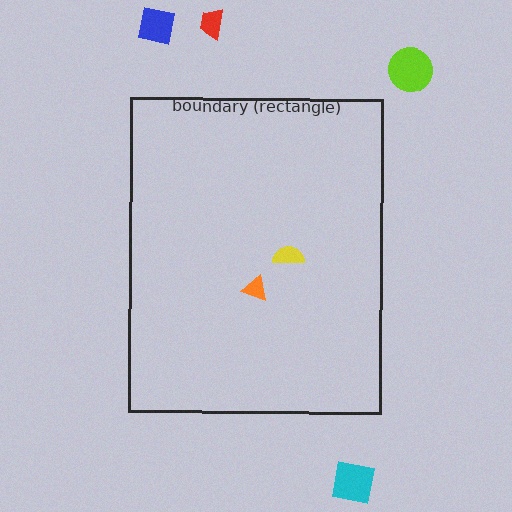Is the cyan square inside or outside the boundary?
Outside.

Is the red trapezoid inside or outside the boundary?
Outside.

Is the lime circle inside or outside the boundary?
Outside.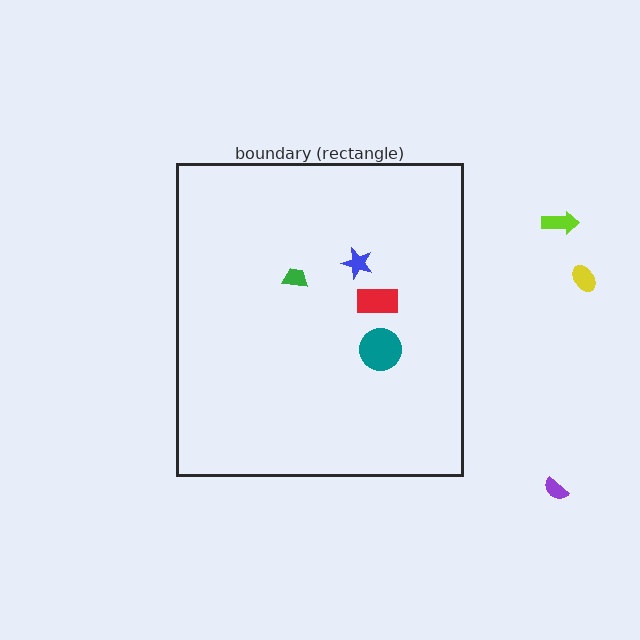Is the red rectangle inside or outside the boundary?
Inside.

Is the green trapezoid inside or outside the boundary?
Inside.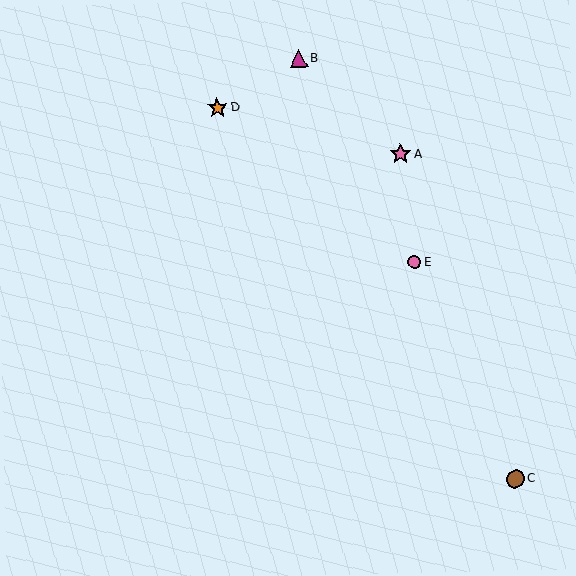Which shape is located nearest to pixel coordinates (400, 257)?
The pink circle (labeled E) at (415, 262) is nearest to that location.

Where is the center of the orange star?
The center of the orange star is at (218, 108).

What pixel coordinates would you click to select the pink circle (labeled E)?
Click at (415, 262) to select the pink circle E.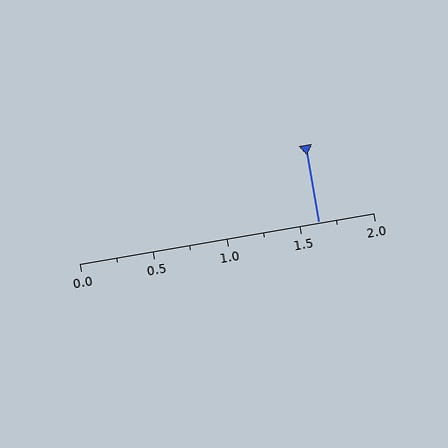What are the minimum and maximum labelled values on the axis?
The axis runs from 0.0 to 2.0.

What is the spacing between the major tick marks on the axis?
The major ticks are spaced 0.5 apart.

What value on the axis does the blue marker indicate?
The marker indicates approximately 1.62.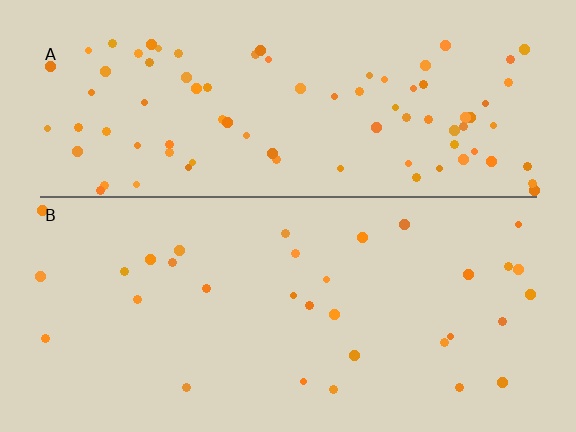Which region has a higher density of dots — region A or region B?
A (the top).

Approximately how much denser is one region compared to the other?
Approximately 2.7× — region A over region B.